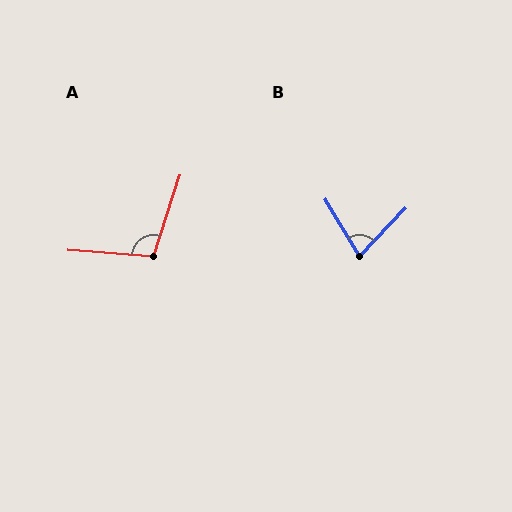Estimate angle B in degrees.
Approximately 75 degrees.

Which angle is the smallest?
B, at approximately 75 degrees.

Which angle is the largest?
A, at approximately 104 degrees.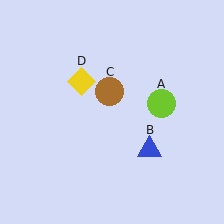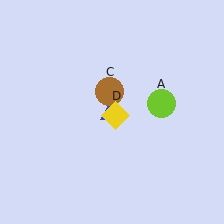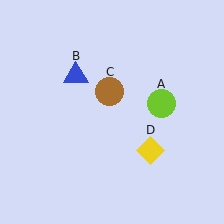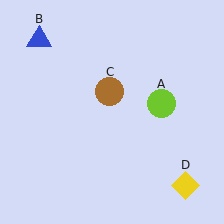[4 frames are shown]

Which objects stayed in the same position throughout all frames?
Lime circle (object A) and brown circle (object C) remained stationary.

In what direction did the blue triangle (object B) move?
The blue triangle (object B) moved up and to the left.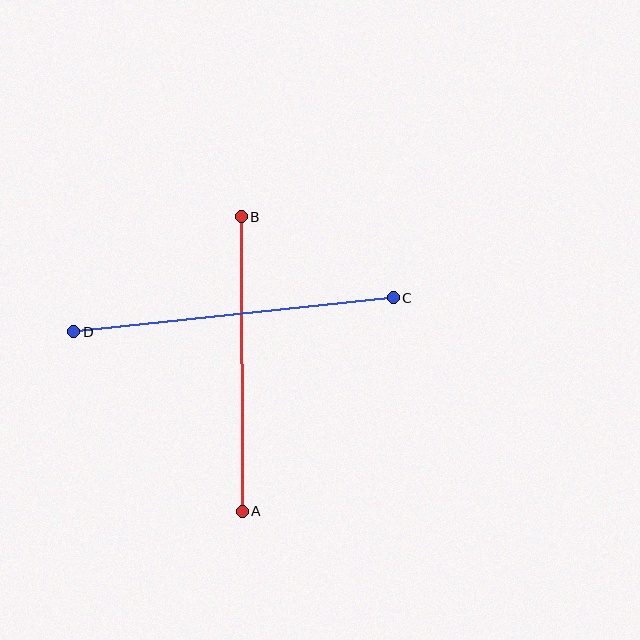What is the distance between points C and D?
The distance is approximately 321 pixels.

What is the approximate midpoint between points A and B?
The midpoint is at approximately (242, 364) pixels.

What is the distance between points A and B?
The distance is approximately 295 pixels.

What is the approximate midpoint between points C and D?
The midpoint is at approximately (233, 315) pixels.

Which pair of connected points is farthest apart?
Points C and D are farthest apart.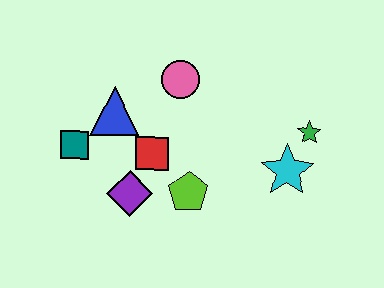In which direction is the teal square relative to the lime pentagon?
The teal square is to the left of the lime pentagon.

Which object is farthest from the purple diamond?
The green star is farthest from the purple diamond.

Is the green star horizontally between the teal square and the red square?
No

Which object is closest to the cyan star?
The green star is closest to the cyan star.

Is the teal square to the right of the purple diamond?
No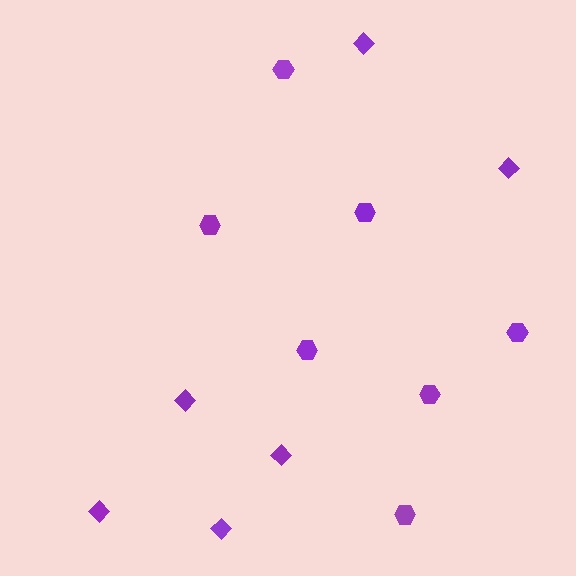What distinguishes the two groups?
There are 2 groups: one group of diamonds (6) and one group of hexagons (7).